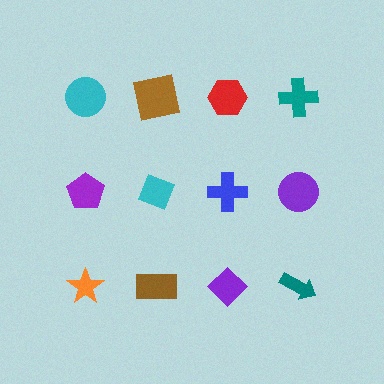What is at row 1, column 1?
A cyan circle.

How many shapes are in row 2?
4 shapes.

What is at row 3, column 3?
A purple diamond.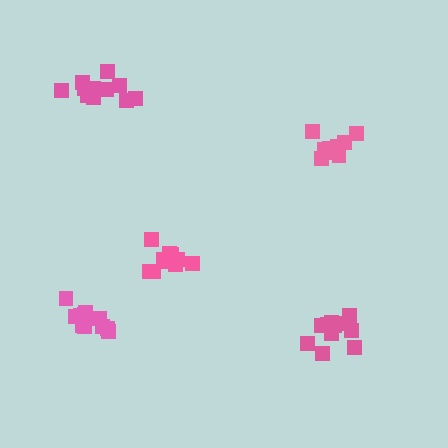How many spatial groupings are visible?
There are 5 spatial groupings.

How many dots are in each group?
Group 1: 11 dots, Group 2: 10 dots, Group 3: 12 dots, Group 4: 11 dots, Group 5: 11 dots (55 total).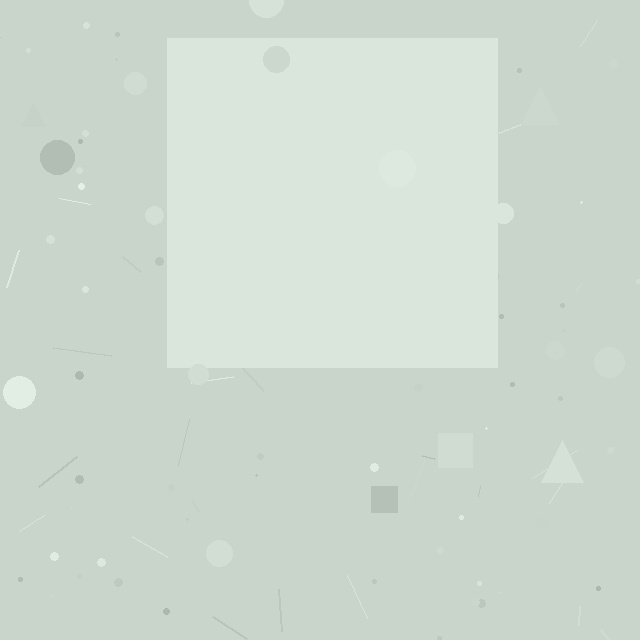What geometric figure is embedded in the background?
A square is embedded in the background.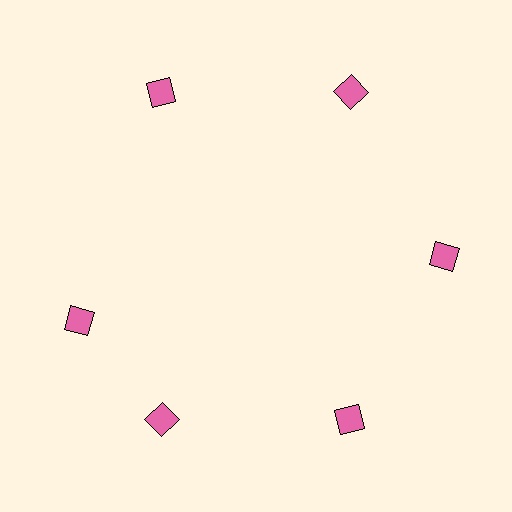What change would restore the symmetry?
The symmetry would be restored by rotating it back into even spacing with its neighbors so that all 6 diamonds sit at equal angles and equal distance from the center.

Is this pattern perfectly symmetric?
No. The 6 pink diamonds are arranged in a ring, but one element near the 9 o'clock position is rotated out of alignment along the ring, breaking the 6-fold rotational symmetry.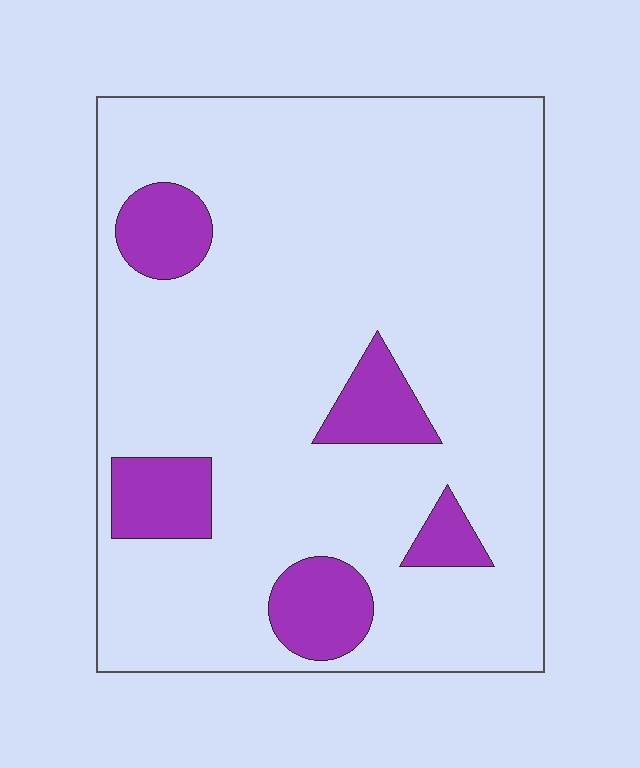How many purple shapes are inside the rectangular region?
5.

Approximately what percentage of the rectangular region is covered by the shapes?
Approximately 15%.